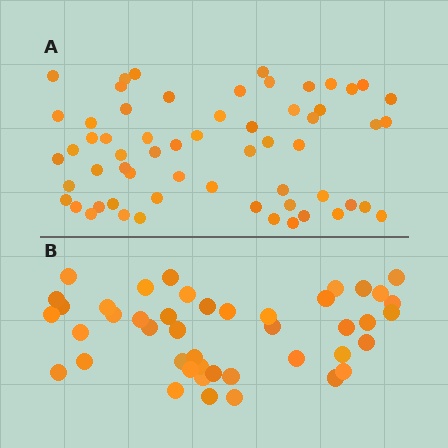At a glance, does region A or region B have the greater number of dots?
Region A (the top region) has more dots.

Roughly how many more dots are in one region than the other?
Region A has approximately 15 more dots than region B.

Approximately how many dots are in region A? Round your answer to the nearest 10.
About 60 dots.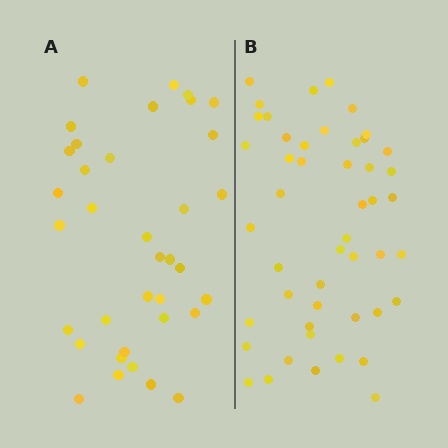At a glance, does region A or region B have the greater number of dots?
Region B (the right region) has more dots.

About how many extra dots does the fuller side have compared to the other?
Region B has roughly 12 or so more dots than region A.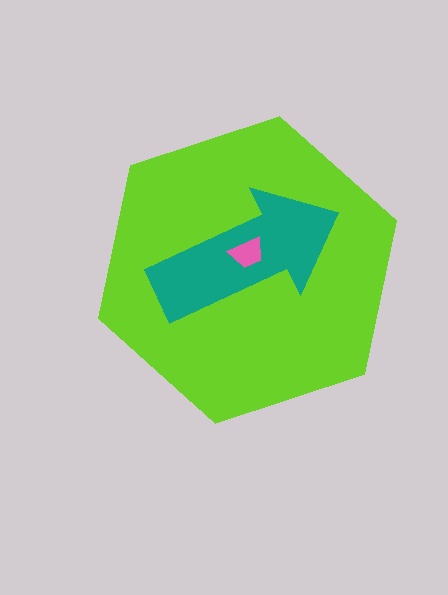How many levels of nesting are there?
3.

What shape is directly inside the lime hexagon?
The teal arrow.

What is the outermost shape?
The lime hexagon.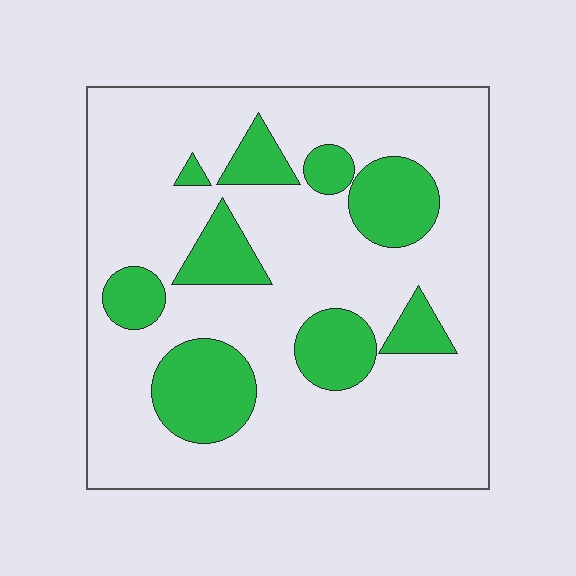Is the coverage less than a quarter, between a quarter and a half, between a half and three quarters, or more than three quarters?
Less than a quarter.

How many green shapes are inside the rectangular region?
9.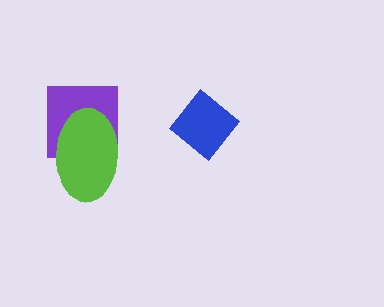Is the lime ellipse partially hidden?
No, no other shape covers it.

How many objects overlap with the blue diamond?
0 objects overlap with the blue diamond.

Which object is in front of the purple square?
The lime ellipse is in front of the purple square.